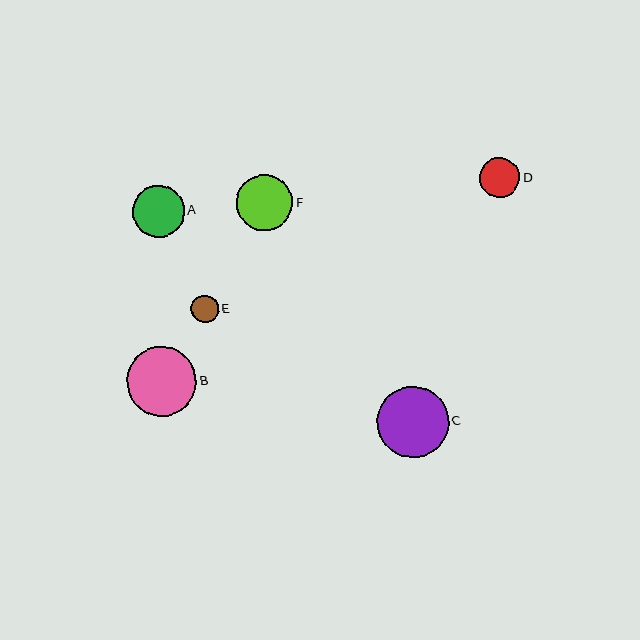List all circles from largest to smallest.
From largest to smallest: C, B, F, A, D, E.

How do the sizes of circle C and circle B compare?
Circle C and circle B are approximately the same size.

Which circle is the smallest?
Circle E is the smallest with a size of approximately 27 pixels.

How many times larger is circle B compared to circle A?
Circle B is approximately 1.4 times the size of circle A.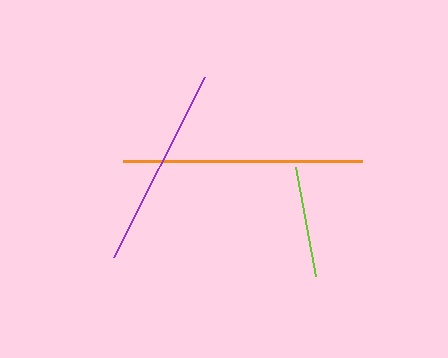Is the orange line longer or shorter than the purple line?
The orange line is longer than the purple line.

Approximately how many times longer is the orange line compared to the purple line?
The orange line is approximately 1.2 times the length of the purple line.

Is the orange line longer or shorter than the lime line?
The orange line is longer than the lime line.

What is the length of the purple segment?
The purple segment is approximately 202 pixels long.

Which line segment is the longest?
The orange line is the longest at approximately 239 pixels.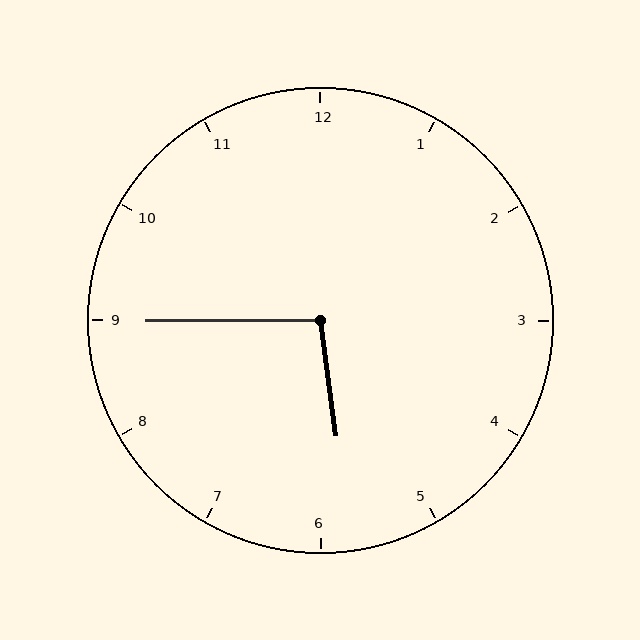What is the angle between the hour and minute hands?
Approximately 98 degrees.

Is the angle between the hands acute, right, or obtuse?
It is obtuse.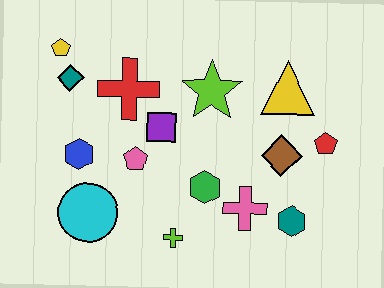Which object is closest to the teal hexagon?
The pink cross is closest to the teal hexagon.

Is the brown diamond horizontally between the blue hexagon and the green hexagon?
No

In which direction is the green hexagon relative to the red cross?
The green hexagon is below the red cross.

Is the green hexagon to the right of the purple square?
Yes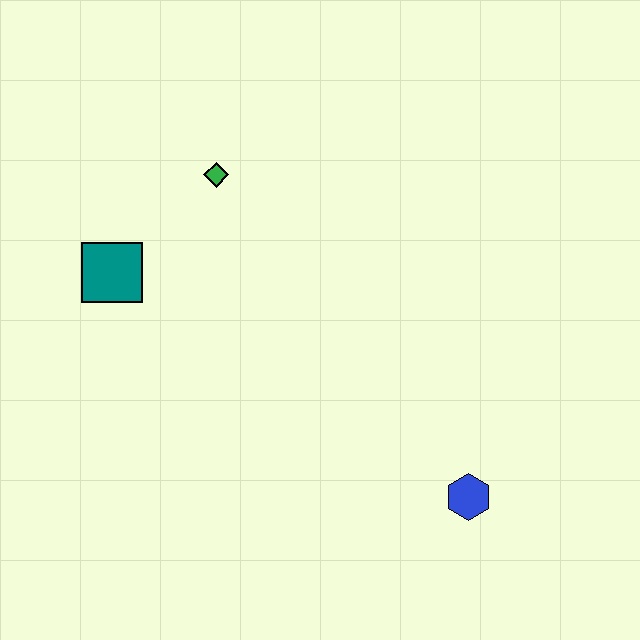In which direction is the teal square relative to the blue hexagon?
The teal square is to the left of the blue hexagon.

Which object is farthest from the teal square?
The blue hexagon is farthest from the teal square.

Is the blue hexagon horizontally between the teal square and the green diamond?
No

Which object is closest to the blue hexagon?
The green diamond is closest to the blue hexagon.